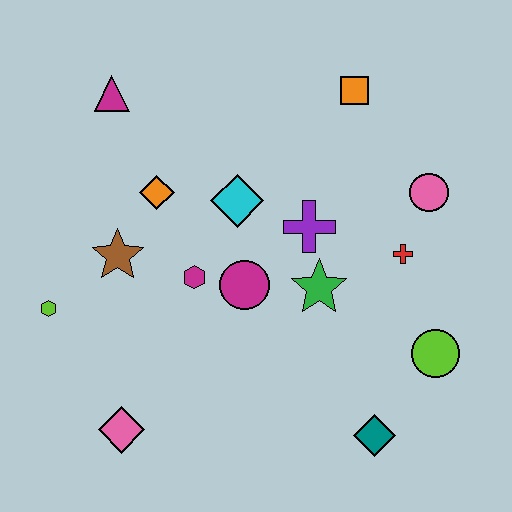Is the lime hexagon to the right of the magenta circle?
No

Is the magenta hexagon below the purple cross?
Yes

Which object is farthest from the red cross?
The lime hexagon is farthest from the red cross.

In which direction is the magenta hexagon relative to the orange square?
The magenta hexagon is below the orange square.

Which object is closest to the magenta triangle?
The orange diamond is closest to the magenta triangle.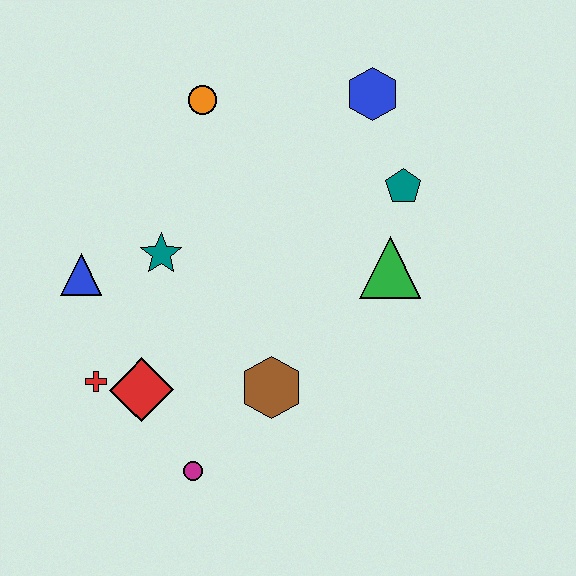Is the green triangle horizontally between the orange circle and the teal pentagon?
Yes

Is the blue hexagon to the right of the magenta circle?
Yes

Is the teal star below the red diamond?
No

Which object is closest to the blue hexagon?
The teal pentagon is closest to the blue hexagon.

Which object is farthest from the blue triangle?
The blue hexagon is farthest from the blue triangle.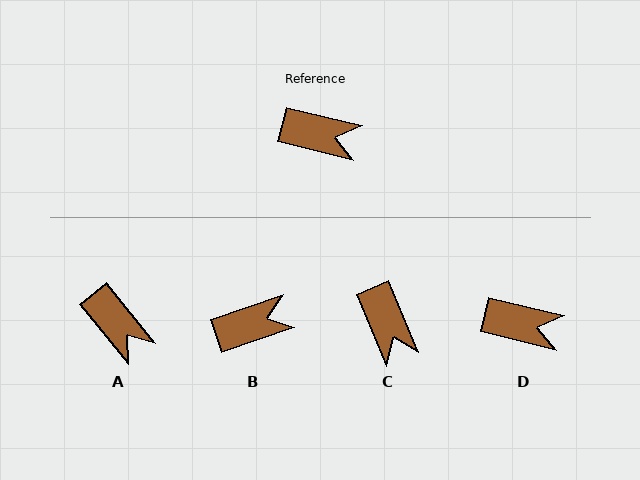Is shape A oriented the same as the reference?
No, it is off by about 38 degrees.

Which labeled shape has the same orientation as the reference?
D.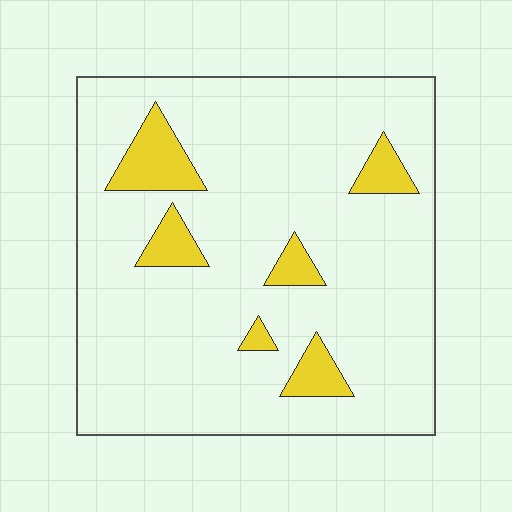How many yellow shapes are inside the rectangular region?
6.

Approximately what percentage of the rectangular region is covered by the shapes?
Approximately 10%.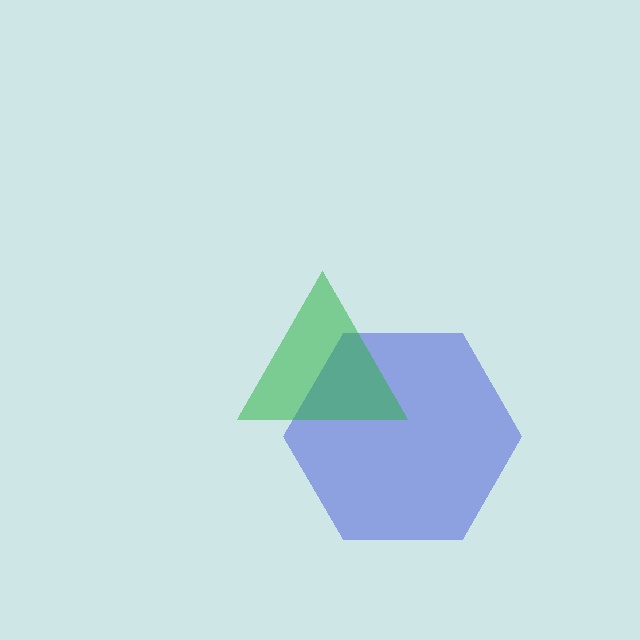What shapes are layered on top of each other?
The layered shapes are: a blue hexagon, a green triangle.